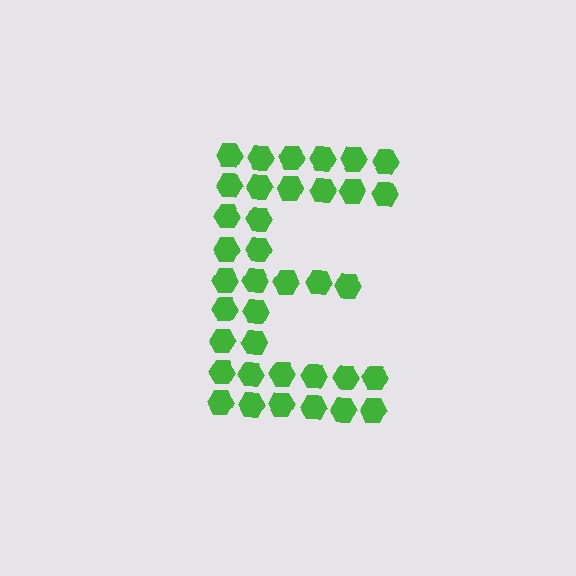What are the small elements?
The small elements are hexagons.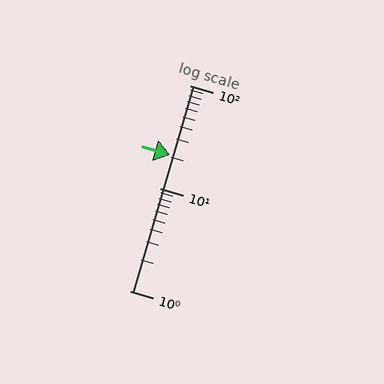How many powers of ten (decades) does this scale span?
The scale spans 2 decades, from 1 to 100.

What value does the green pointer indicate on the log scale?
The pointer indicates approximately 21.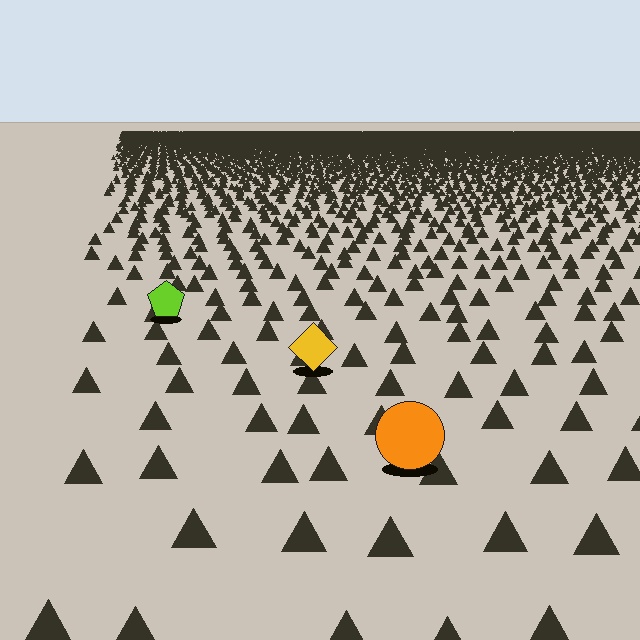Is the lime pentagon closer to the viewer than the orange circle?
No. The orange circle is closer — you can tell from the texture gradient: the ground texture is coarser near it.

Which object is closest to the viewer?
The orange circle is closest. The texture marks near it are larger and more spread out.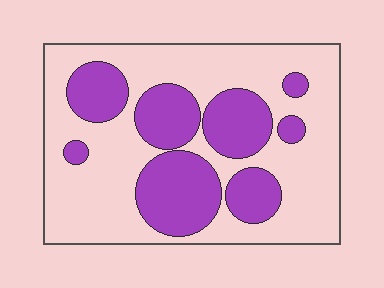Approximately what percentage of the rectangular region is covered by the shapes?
Approximately 35%.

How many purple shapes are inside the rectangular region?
8.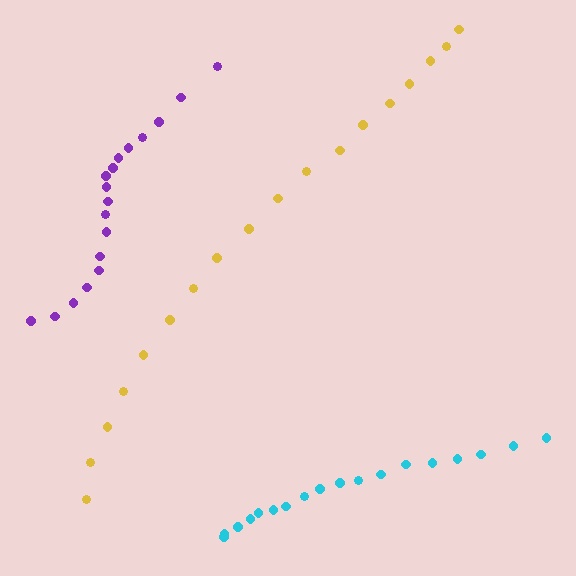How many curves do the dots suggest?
There are 3 distinct paths.